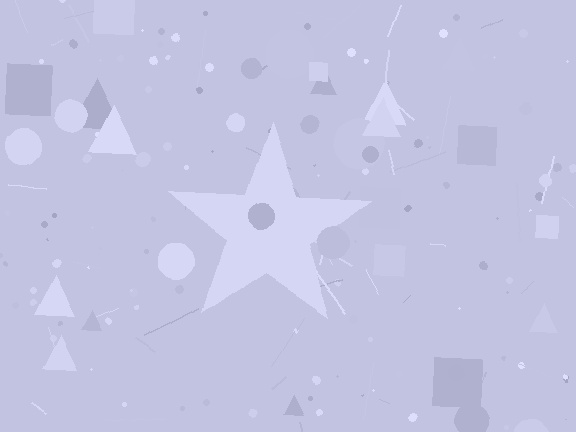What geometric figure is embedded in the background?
A star is embedded in the background.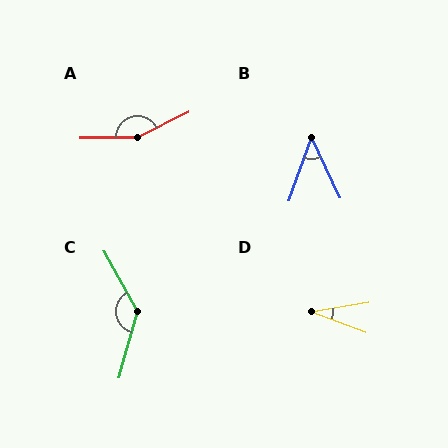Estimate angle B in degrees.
Approximately 44 degrees.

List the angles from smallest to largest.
D (30°), B (44°), C (135°), A (154°).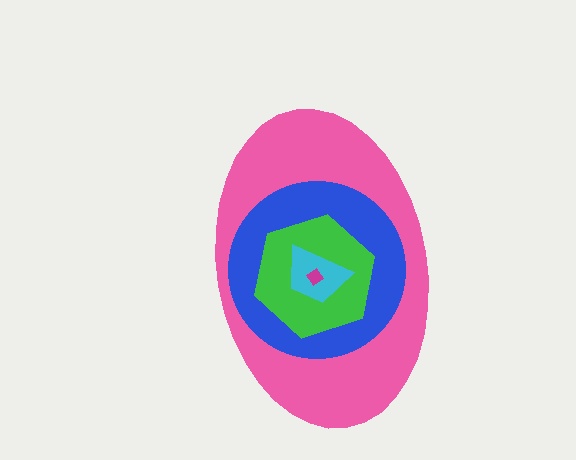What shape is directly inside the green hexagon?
The cyan trapezoid.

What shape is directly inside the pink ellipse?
The blue circle.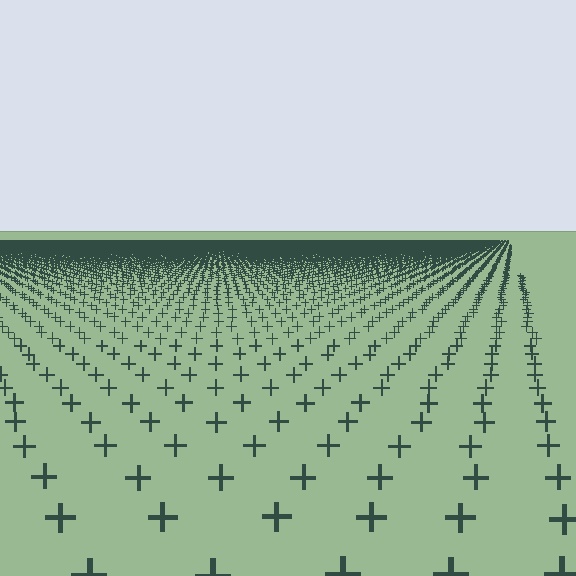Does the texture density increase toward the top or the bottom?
Density increases toward the top.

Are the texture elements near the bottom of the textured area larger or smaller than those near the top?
Larger. Near the bottom, elements are closer to the viewer and appear at a bigger on-screen size.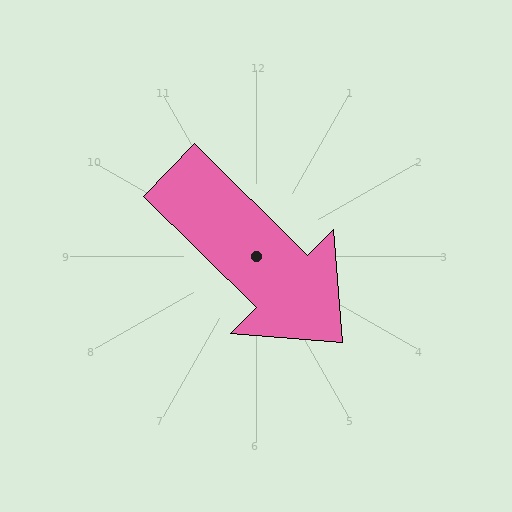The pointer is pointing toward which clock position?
Roughly 4 o'clock.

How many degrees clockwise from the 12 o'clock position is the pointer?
Approximately 135 degrees.